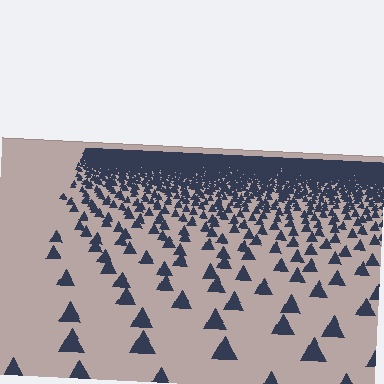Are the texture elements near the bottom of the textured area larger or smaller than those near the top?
Larger. Near the bottom, elements are closer to the viewer and appear at a bigger on-screen size.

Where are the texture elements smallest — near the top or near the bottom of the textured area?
Near the top.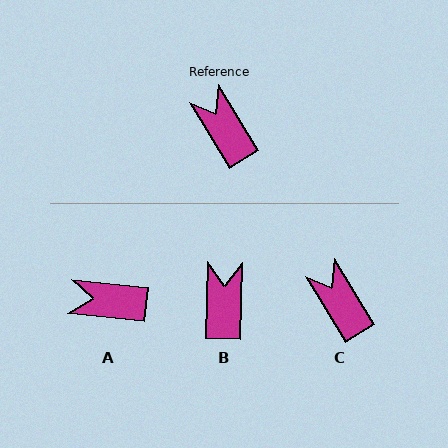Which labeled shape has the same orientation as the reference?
C.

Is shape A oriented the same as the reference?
No, it is off by about 52 degrees.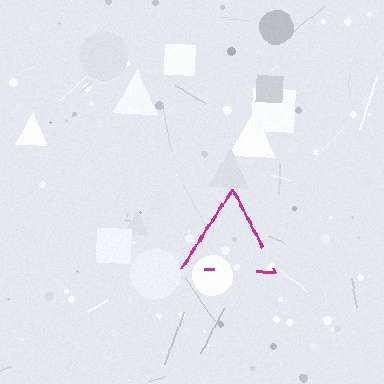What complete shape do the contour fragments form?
The contour fragments form a triangle.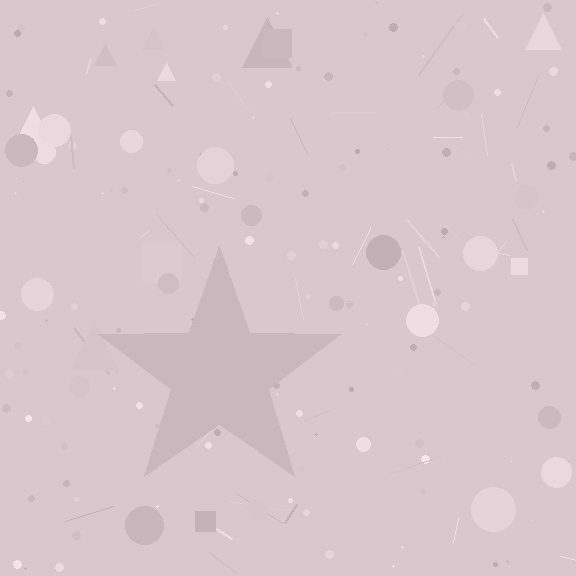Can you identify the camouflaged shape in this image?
The camouflaged shape is a star.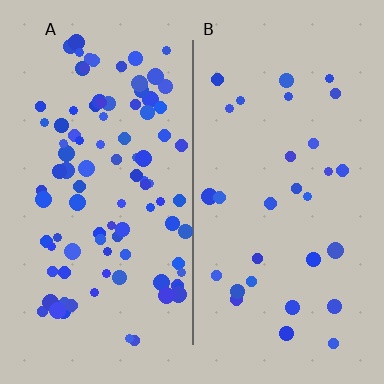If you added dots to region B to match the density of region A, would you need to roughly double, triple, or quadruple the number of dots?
Approximately triple.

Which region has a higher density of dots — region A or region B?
A (the left).